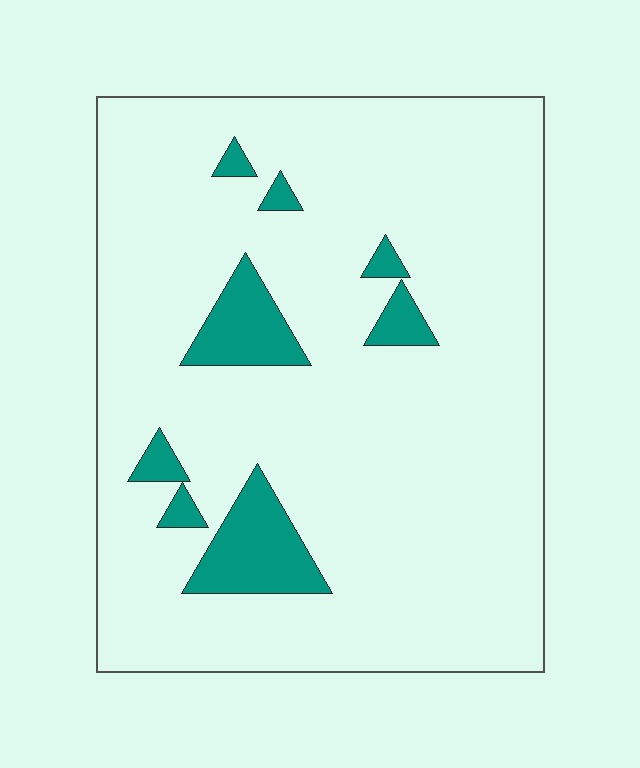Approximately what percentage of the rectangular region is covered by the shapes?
Approximately 10%.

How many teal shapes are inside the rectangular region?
8.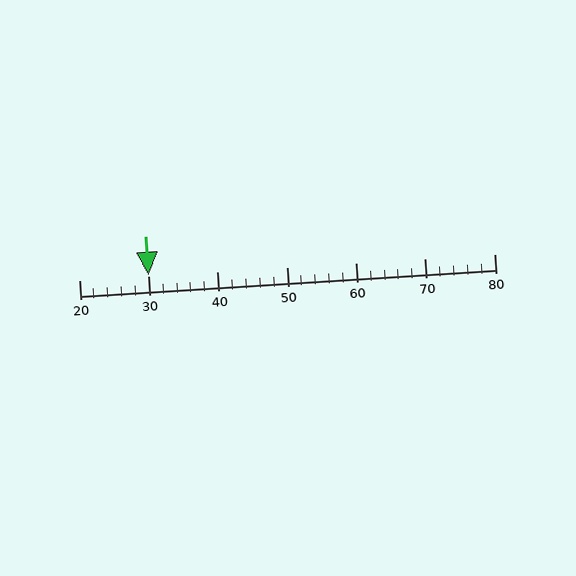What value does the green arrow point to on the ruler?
The green arrow points to approximately 30.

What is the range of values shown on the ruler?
The ruler shows values from 20 to 80.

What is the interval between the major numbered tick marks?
The major tick marks are spaced 10 units apart.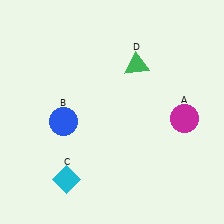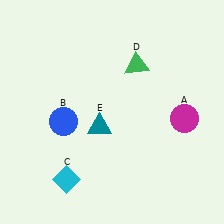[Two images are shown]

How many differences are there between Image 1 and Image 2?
There is 1 difference between the two images.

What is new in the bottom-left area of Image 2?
A teal triangle (E) was added in the bottom-left area of Image 2.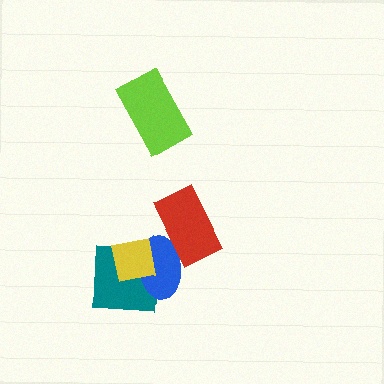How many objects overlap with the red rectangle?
1 object overlaps with the red rectangle.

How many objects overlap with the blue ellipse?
3 objects overlap with the blue ellipse.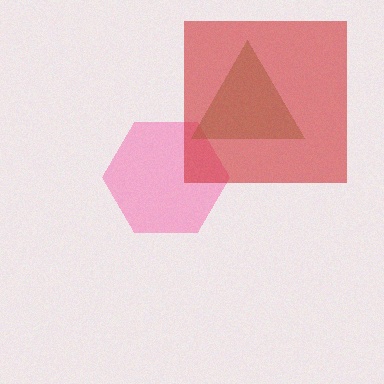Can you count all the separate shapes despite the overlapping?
Yes, there are 3 separate shapes.